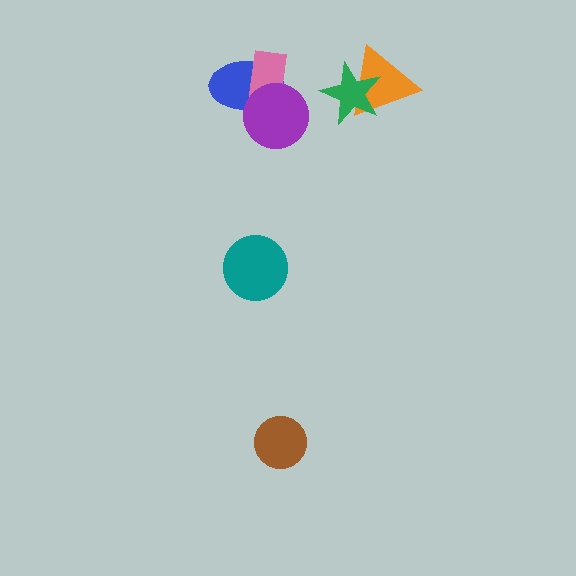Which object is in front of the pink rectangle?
The purple circle is in front of the pink rectangle.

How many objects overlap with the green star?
1 object overlaps with the green star.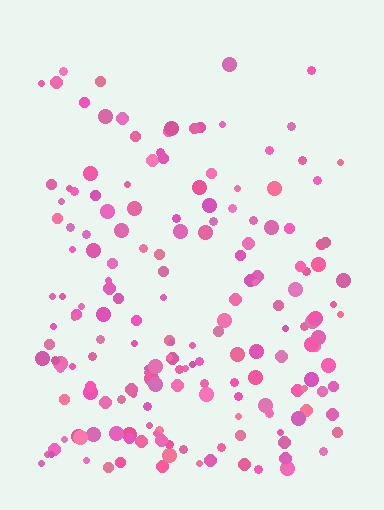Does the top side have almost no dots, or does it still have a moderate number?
Still a moderate number, just noticeably fewer than the bottom.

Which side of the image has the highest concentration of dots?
The bottom.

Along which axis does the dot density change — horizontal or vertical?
Vertical.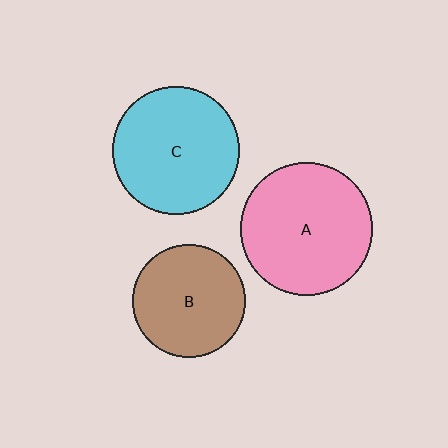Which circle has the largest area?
Circle A (pink).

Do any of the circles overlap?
No, none of the circles overlap.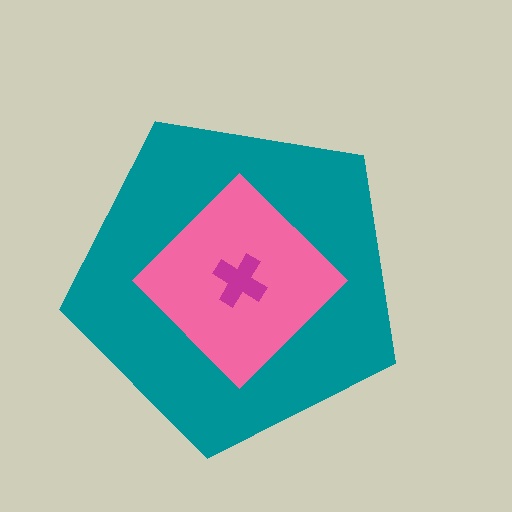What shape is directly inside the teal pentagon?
The pink diamond.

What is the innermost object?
The magenta cross.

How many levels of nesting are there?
3.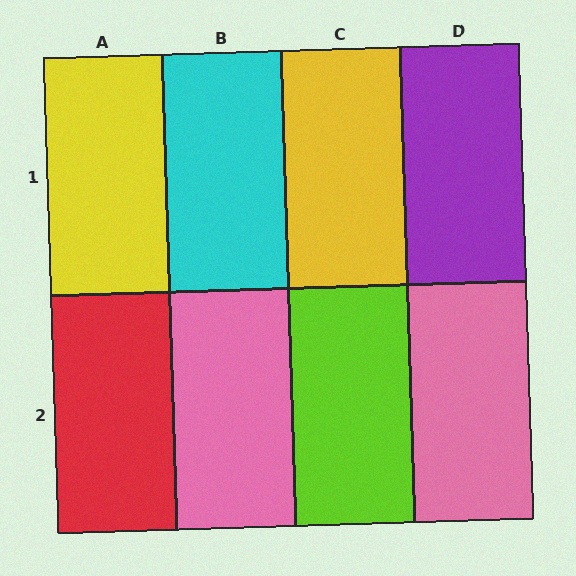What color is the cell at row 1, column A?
Yellow.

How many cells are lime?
1 cell is lime.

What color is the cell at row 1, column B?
Cyan.